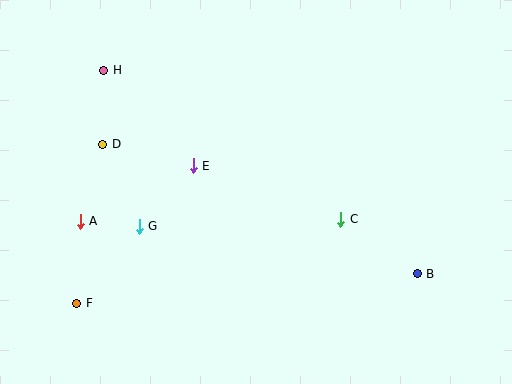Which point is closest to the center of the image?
Point E at (193, 166) is closest to the center.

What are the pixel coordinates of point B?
Point B is at (417, 274).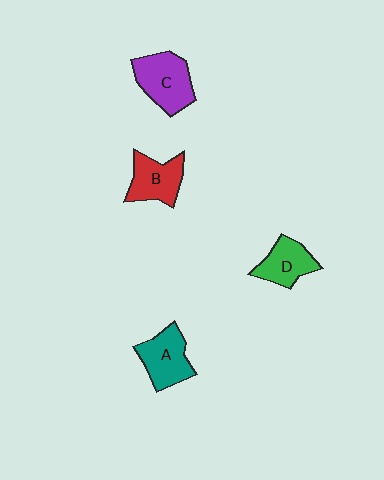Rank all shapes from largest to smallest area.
From largest to smallest: C (purple), A (teal), B (red), D (green).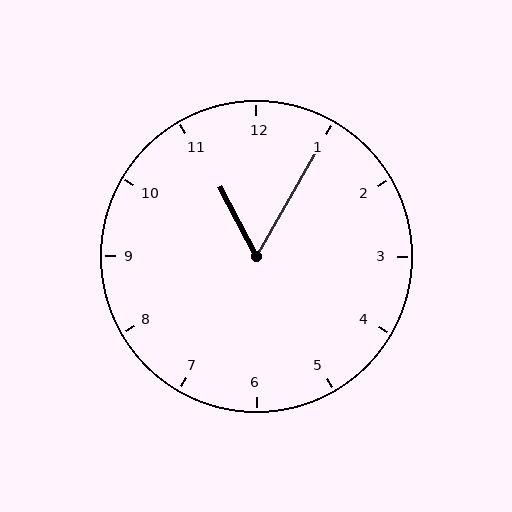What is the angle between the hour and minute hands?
Approximately 58 degrees.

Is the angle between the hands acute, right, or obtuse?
It is acute.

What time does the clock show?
11:05.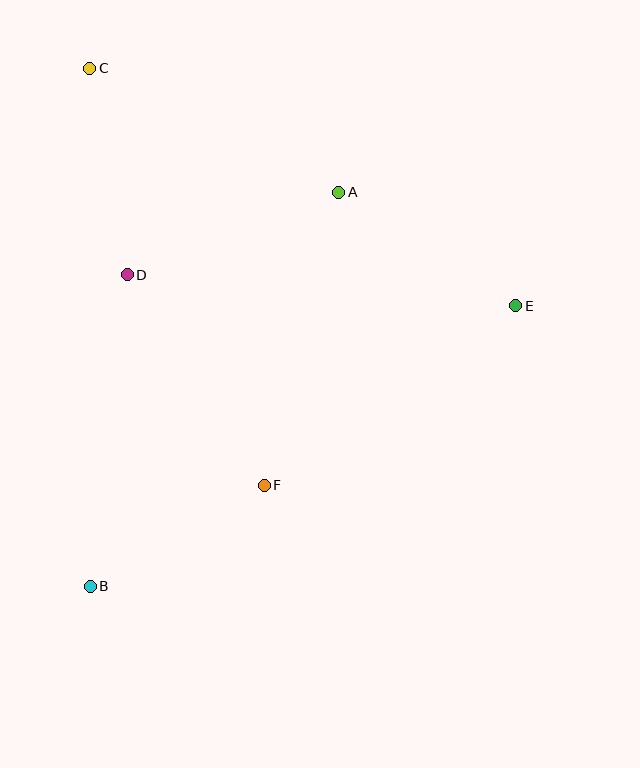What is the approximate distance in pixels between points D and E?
The distance between D and E is approximately 390 pixels.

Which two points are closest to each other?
Points B and F are closest to each other.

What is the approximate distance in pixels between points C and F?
The distance between C and F is approximately 452 pixels.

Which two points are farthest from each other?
Points B and C are farthest from each other.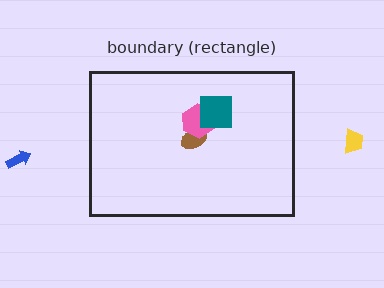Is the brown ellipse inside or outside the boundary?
Inside.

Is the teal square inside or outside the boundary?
Inside.